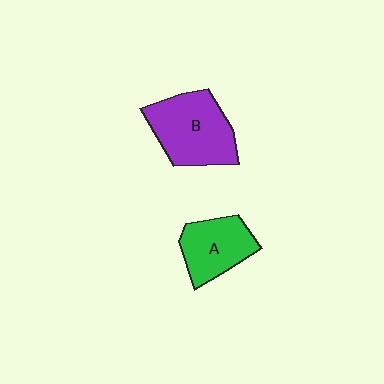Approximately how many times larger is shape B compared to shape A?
Approximately 1.4 times.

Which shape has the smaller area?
Shape A (green).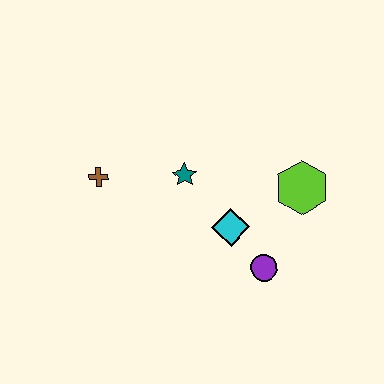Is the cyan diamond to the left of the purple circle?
Yes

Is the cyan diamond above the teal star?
No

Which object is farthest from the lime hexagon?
The brown cross is farthest from the lime hexagon.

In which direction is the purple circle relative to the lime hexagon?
The purple circle is below the lime hexagon.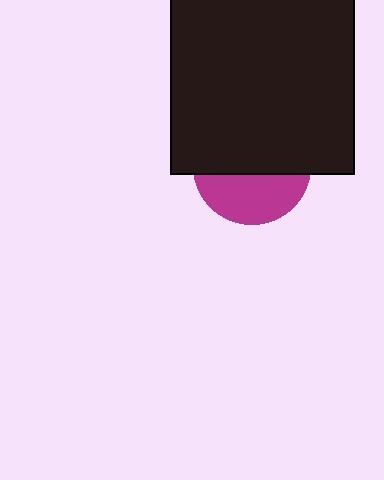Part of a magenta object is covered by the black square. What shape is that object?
It is a circle.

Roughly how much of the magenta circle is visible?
A small part of it is visible (roughly 40%).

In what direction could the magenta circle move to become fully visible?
The magenta circle could move down. That would shift it out from behind the black square entirely.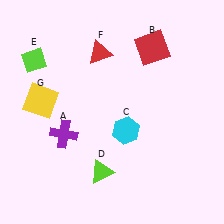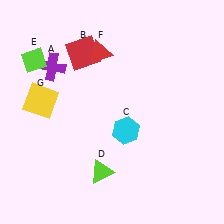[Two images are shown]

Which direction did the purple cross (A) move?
The purple cross (A) moved up.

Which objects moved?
The objects that moved are: the purple cross (A), the red square (B).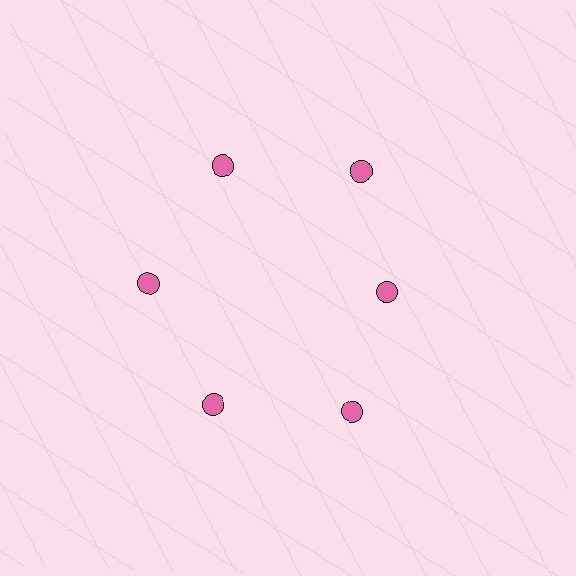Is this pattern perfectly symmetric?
No. The 6 pink circles are arranged in a ring, but one element near the 3 o'clock position is pulled inward toward the center, breaking the 6-fold rotational symmetry.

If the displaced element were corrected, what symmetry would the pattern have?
It would have 6-fold rotational symmetry — the pattern would map onto itself every 60 degrees.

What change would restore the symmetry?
The symmetry would be restored by moving it outward, back onto the ring so that all 6 circles sit at equal angles and equal distance from the center.